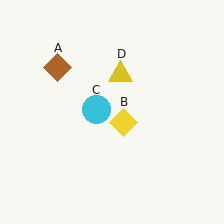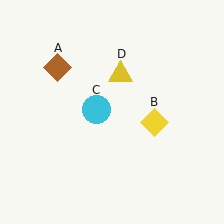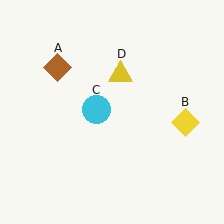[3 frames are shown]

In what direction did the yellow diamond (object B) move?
The yellow diamond (object B) moved right.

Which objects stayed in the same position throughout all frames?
Brown diamond (object A) and cyan circle (object C) and yellow triangle (object D) remained stationary.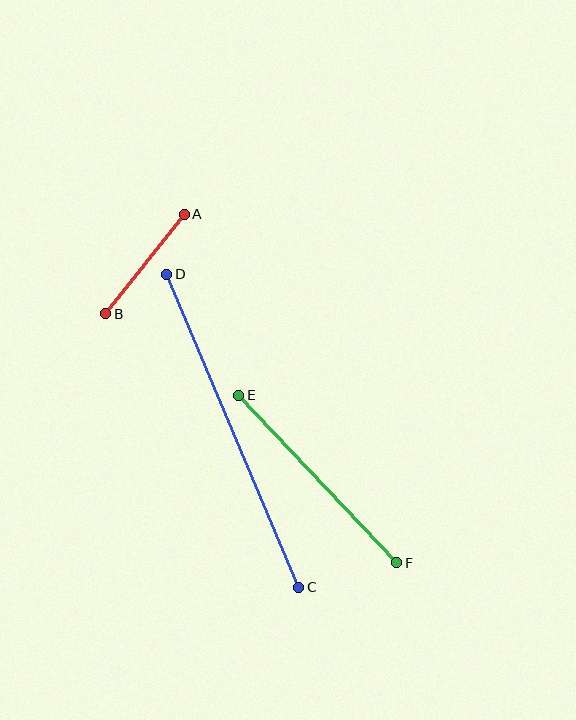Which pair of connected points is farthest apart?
Points C and D are farthest apart.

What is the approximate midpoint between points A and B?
The midpoint is at approximately (145, 264) pixels.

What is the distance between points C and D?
The distance is approximately 340 pixels.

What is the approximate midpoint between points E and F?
The midpoint is at approximately (318, 479) pixels.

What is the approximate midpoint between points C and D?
The midpoint is at approximately (233, 431) pixels.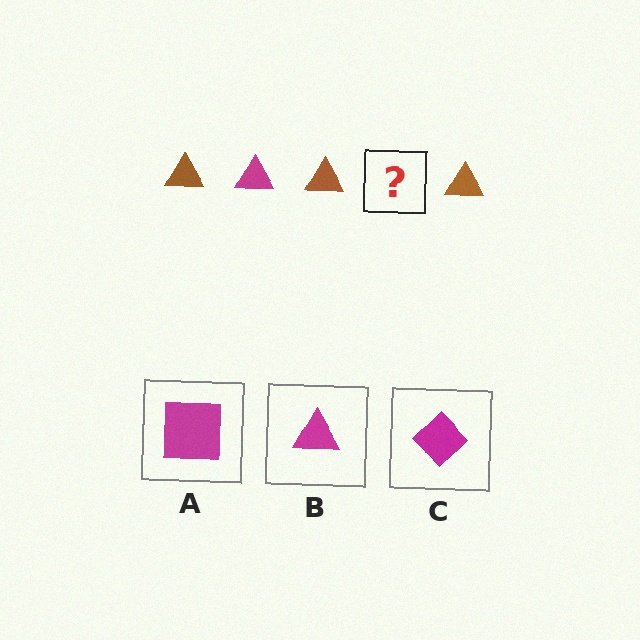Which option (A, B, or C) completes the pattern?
B.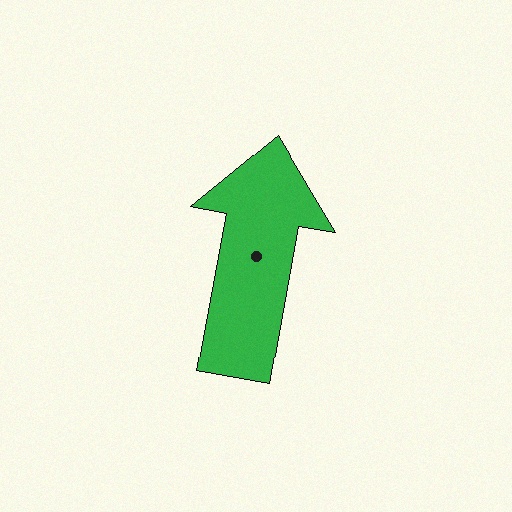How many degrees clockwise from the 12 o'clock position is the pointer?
Approximately 10 degrees.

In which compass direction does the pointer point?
North.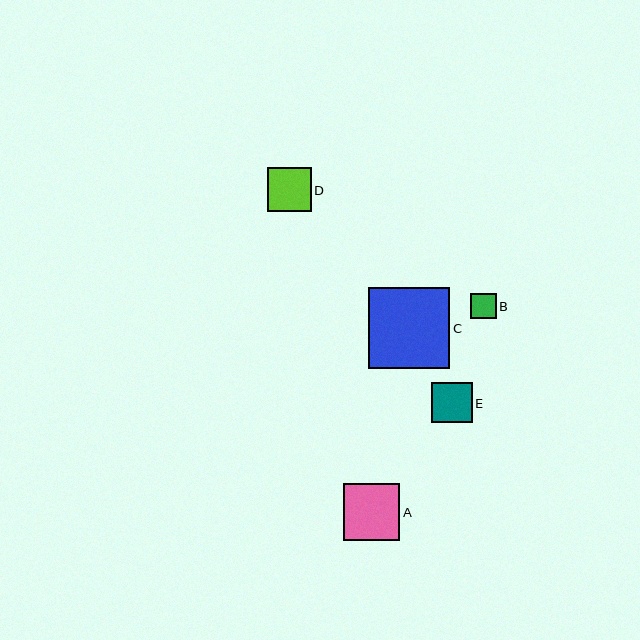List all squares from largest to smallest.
From largest to smallest: C, A, D, E, B.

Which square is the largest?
Square C is the largest with a size of approximately 81 pixels.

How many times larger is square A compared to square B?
Square A is approximately 2.2 times the size of square B.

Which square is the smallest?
Square B is the smallest with a size of approximately 26 pixels.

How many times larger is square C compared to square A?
Square C is approximately 1.4 times the size of square A.